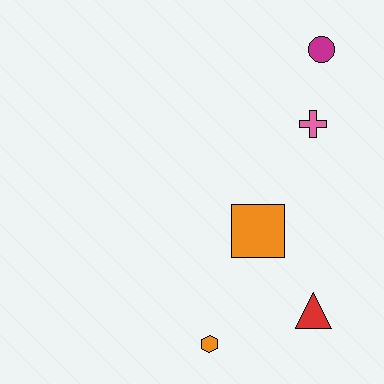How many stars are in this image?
There are no stars.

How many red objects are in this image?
There is 1 red object.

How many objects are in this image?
There are 5 objects.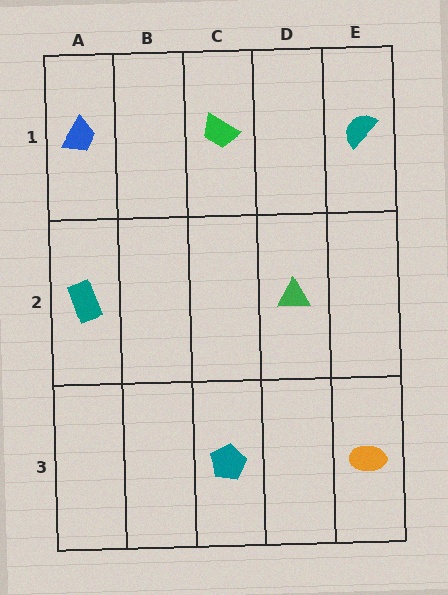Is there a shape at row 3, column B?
No, that cell is empty.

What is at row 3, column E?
An orange ellipse.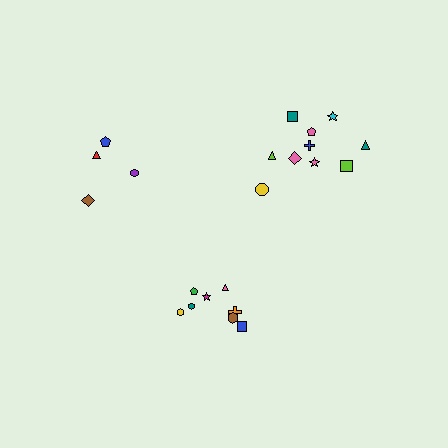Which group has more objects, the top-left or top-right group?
The top-right group.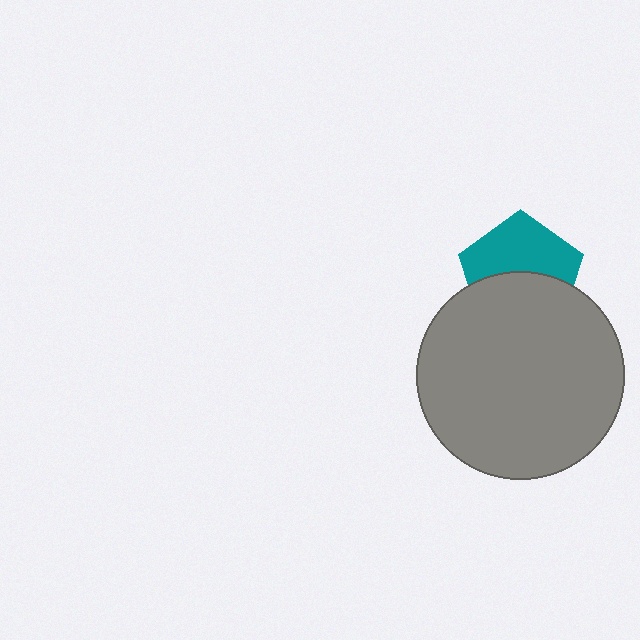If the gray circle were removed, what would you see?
You would see the complete teal pentagon.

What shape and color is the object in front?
The object in front is a gray circle.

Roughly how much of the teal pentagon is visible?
About half of it is visible (roughly 52%).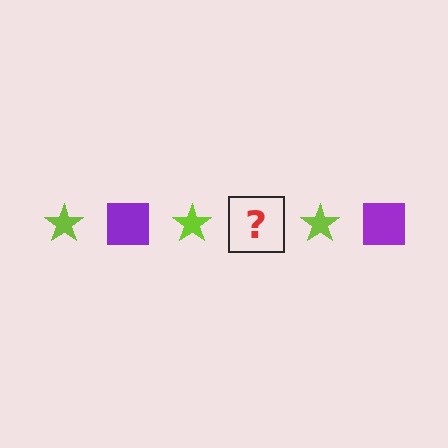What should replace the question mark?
The question mark should be replaced with a purple square.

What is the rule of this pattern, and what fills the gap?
The rule is that the pattern alternates between lime star and purple square. The gap should be filled with a purple square.